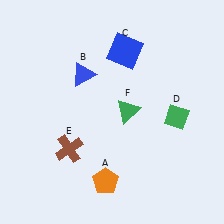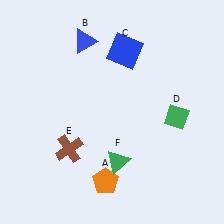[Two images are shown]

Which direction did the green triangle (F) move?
The green triangle (F) moved down.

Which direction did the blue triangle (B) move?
The blue triangle (B) moved up.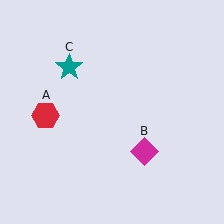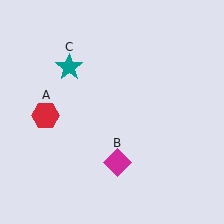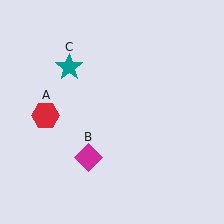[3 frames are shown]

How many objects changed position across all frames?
1 object changed position: magenta diamond (object B).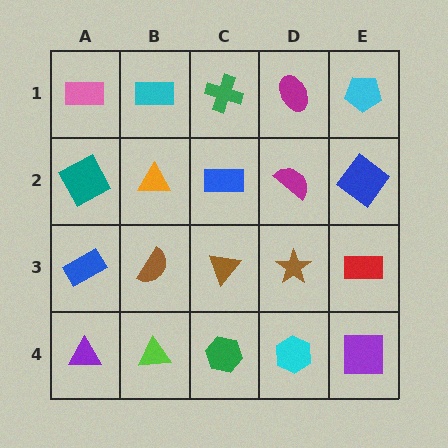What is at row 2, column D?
A magenta semicircle.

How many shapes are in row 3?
5 shapes.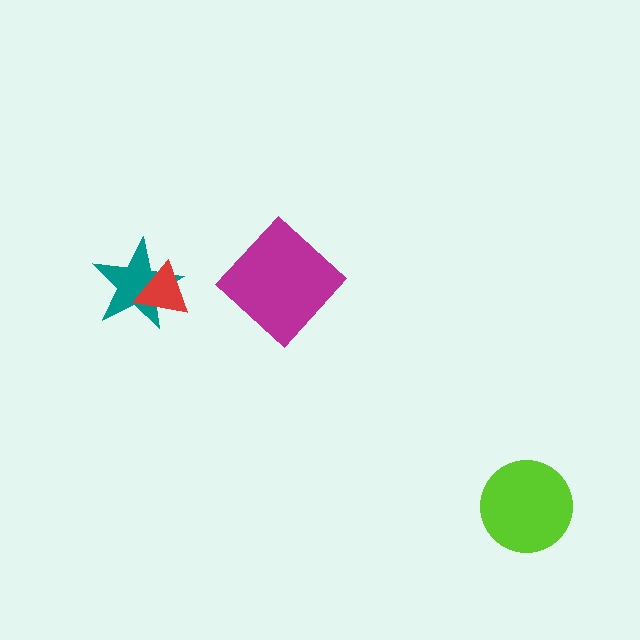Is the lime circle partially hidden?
No, no other shape covers it.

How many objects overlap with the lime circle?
0 objects overlap with the lime circle.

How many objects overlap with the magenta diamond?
0 objects overlap with the magenta diamond.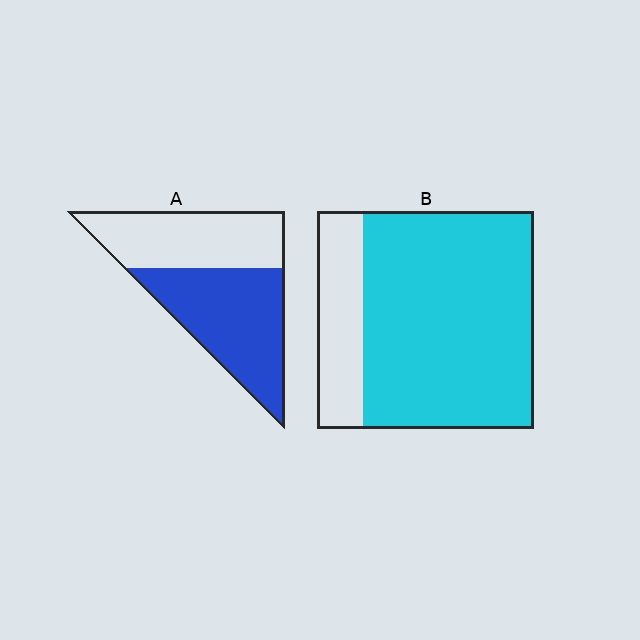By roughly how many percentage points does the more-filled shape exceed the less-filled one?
By roughly 25 percentage points (B over A).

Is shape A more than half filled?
Yes.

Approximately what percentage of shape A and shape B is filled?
A is approximately 55% and B is approximately 80%.